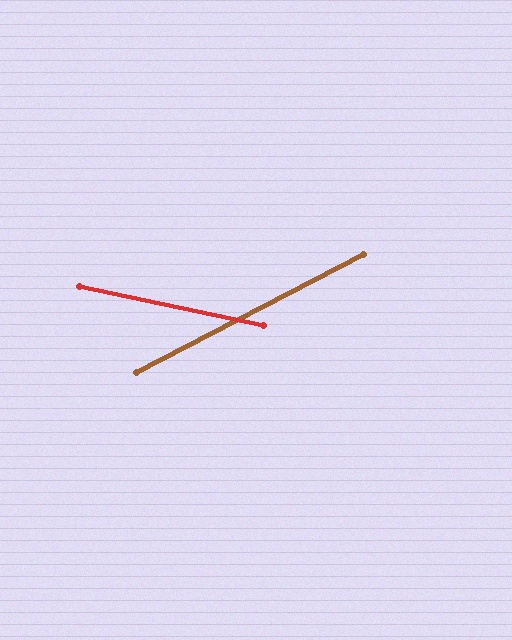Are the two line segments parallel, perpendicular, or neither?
Neither parallel nor perpendicular — they differ by about 40°.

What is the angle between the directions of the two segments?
Approximately 40 degrees.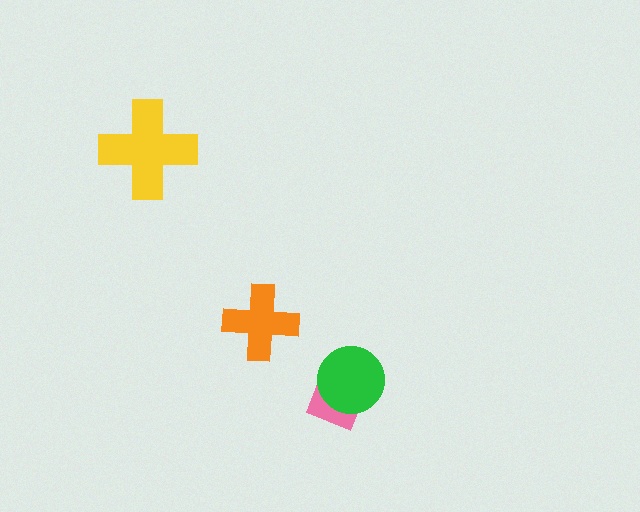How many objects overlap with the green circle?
1 object overlaps with the green circle.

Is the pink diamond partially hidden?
Yes, it is partially covered by another shape.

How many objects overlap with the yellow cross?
0 objects overlap with the yellow cross.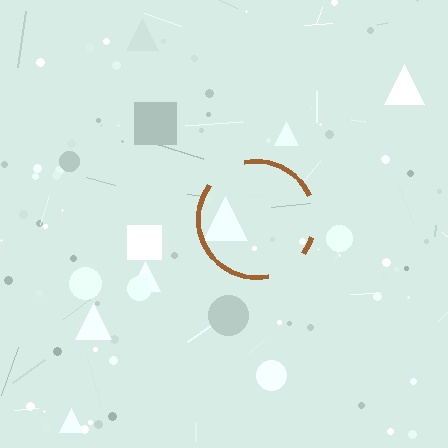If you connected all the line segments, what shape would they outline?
They would outline a circle.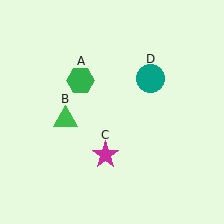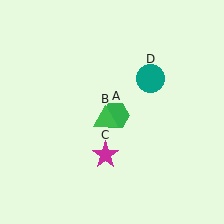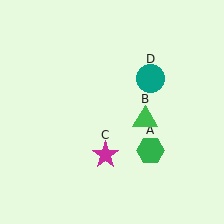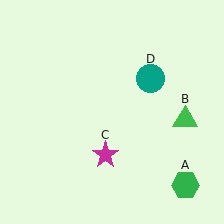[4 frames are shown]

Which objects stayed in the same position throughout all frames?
Magenta star (object C) and teal circle (object D) remained stationary.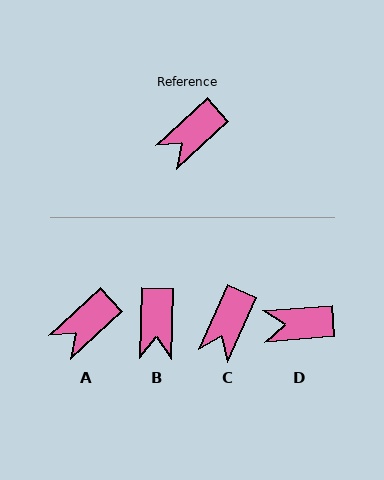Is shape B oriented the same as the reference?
No, it is off by about 46 degrees.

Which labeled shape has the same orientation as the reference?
A.